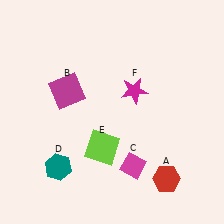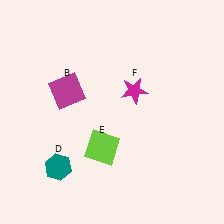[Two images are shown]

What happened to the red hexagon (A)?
The red hexagon (A) was removed in Image 2. It was in the bottom-right area of Image 1.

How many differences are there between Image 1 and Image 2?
There are 2 differences between the two images.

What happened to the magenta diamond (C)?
The magenta diamond (C) was removed in Image 2. It was in the bottom-right area of Image 1.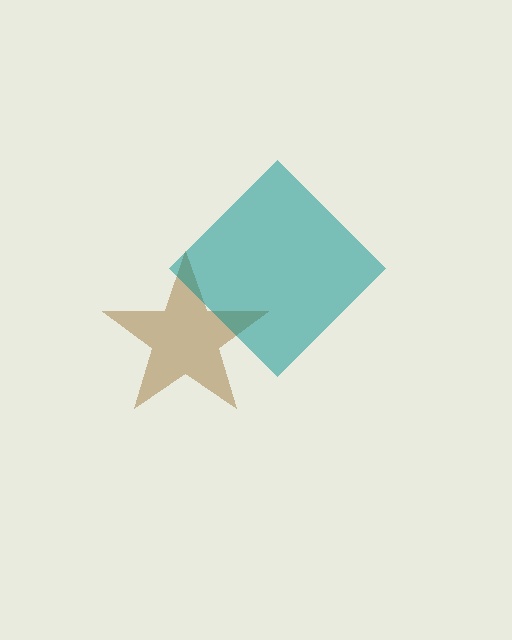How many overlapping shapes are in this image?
There are 2 overlapping shapes in the image.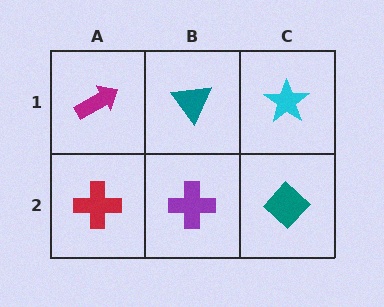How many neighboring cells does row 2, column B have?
3.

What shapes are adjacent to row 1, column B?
A purple cross (row 2, column B), a magenta arrow (row 1, column A), a cyan star (row 1, column C).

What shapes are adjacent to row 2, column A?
A magenta arrow (row 1, column A), a purple cross (row 2, column B).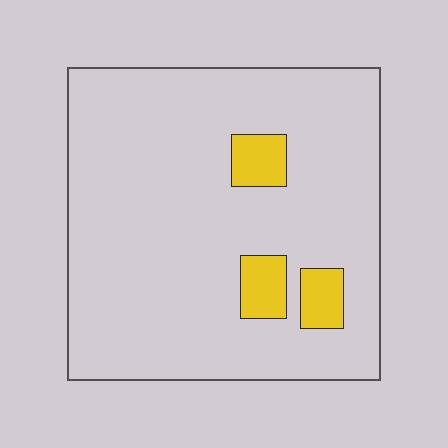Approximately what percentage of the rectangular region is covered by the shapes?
Approximately 10%.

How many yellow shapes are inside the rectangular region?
3.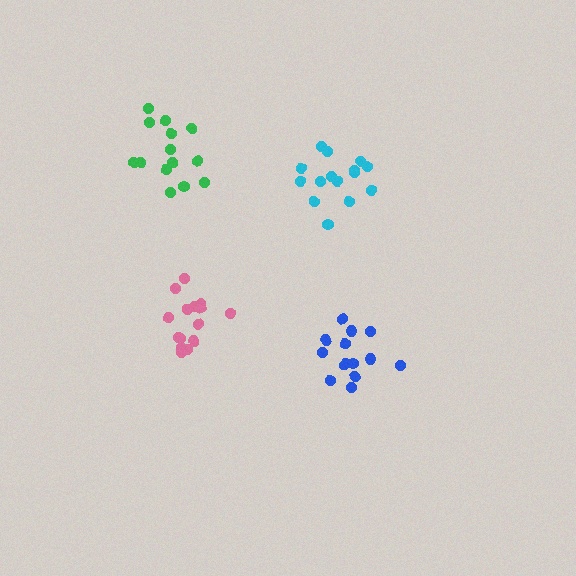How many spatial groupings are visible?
There are 4 spatial groupings.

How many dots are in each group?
Group 1: 15 dots, Group 2: 14 dots, Group 3: 15 dots, Group 4: 14 dots (58 total).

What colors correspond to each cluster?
The clusters are colored: pink, green, cyan, blue.